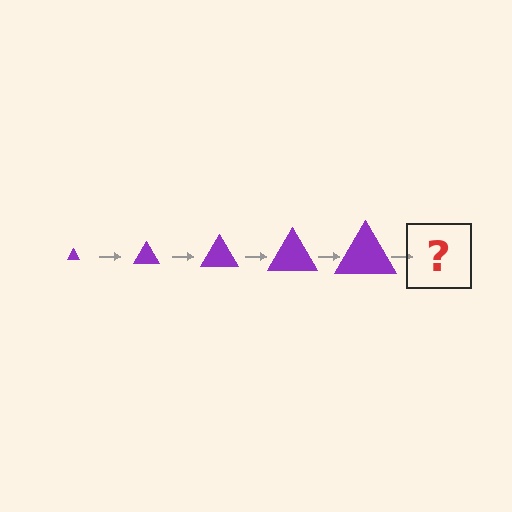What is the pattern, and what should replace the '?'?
The pattern is that the triangle gets progressively larger each step. The '?' should be a purple triangle, larger than the previous one.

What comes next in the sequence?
The next element should be a purple triangle, larger than the previous one.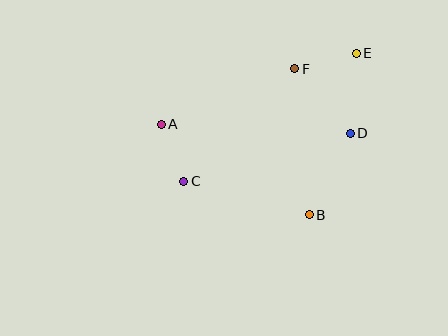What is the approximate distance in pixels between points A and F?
The distance between A and F is approximately 145 pixels.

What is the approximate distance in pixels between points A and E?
The distance between A and E is approximately 207 pixels.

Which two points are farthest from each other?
Points C and E are farthest from each other.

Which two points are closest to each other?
Points A and C are closest to each other.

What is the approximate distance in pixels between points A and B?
The distance between A and B is approximately 174 pixels.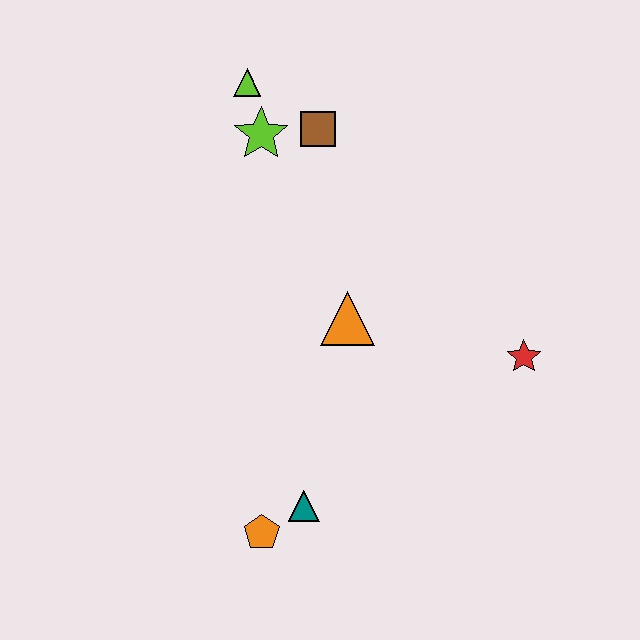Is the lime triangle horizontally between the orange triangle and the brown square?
No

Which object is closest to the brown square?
The lime star is closest to the brown square.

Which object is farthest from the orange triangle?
The lime triangle is farthest from the orange triangle.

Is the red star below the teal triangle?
No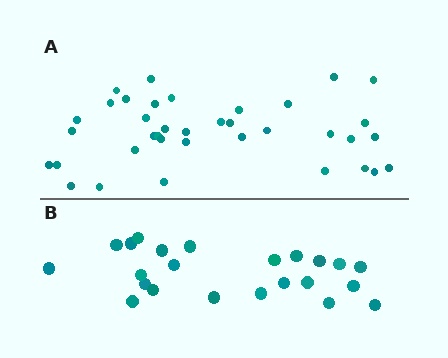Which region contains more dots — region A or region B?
Region A (the top region) has more dots.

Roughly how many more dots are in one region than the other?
Region A has approximately 15 more dots than region B.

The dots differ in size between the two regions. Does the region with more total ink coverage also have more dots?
No. Region B has more total ink coverage because its dots are larger, but region A actually contains more individual dots. Total area can be misleading — the number of items is what matters here.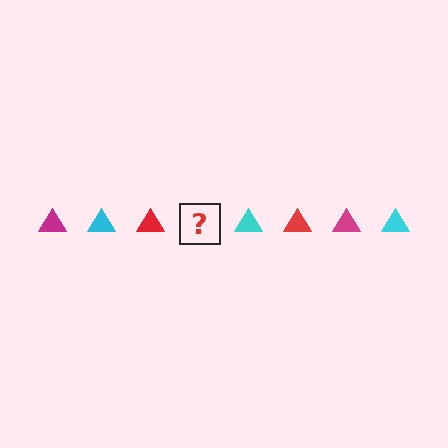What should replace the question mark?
The question mark should be replaced with a magenta triangle.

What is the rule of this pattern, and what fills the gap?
The rule is that the pattern cycles through magenta, cyan, red triangles. The gap should be filled with a magenta triangle.